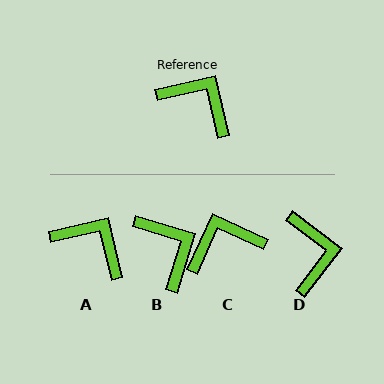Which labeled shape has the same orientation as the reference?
A.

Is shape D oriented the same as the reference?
No, it is off by about 50 degrees.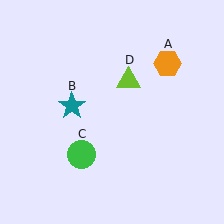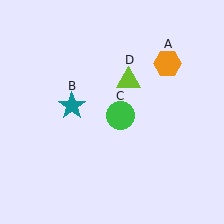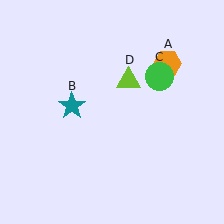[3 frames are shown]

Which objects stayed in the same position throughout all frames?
Orange hexagon (object A) and teal star (object B) and lime triangle (object D) remained stationary.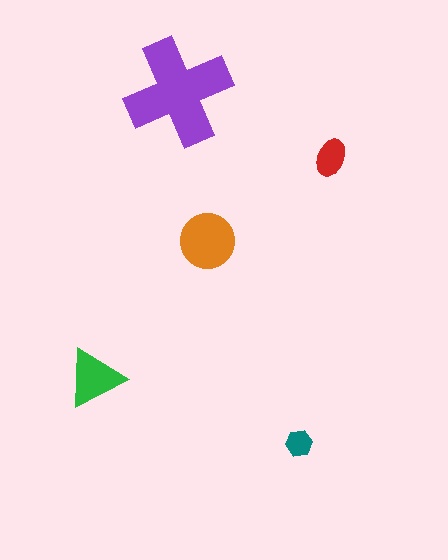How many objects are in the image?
There are 5 objects in the image.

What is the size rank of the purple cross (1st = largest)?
1st.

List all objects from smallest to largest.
The teal hexagon, the red ellipse, the green triangle, the orange circle, the purple cross.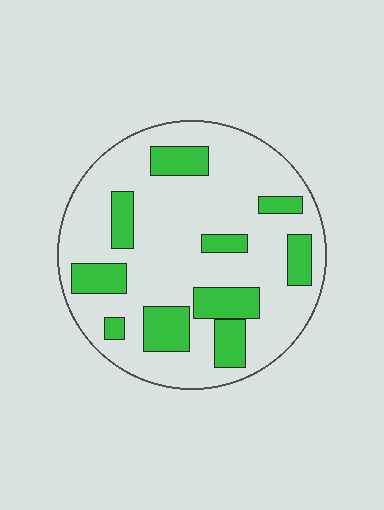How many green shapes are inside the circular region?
10.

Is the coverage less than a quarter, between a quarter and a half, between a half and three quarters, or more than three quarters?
Less than a quarter.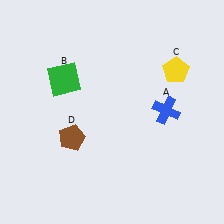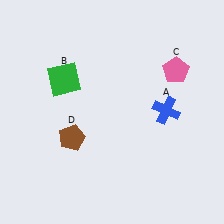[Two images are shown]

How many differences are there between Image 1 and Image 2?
There is 1 difference between the two images.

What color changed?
The pentagon (C) changed from yellow in Image 1 to pink in Image 2.